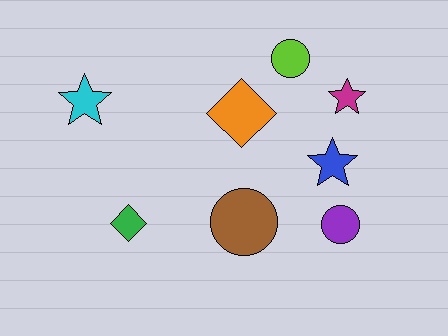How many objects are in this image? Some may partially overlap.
There are 8 objects.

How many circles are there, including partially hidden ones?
There are 3 circles.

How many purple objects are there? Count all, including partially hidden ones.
There is 1 purple object.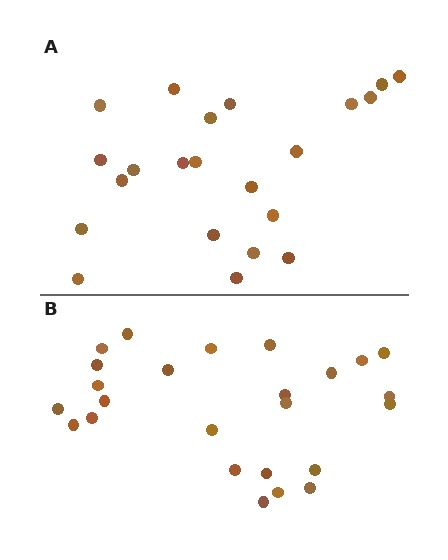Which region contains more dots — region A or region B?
Region B (the bottom region) has more dots.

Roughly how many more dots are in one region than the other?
Region B has just a few more — roughly 2 or 3 more dots than region A.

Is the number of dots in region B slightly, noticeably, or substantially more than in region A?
Region B has only slightly more — the two regions are fairly close. The ratio is roughly 1.1 to 1.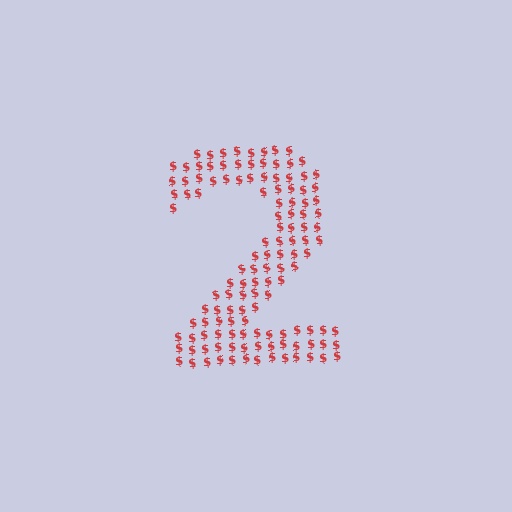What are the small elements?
The small elements are dollar signs.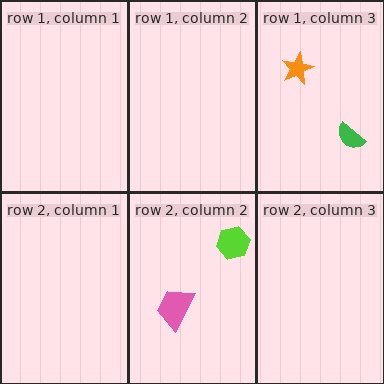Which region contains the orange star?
The row 1, column 3 region.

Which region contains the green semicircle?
The row 1, column 3 region.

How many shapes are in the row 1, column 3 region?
2.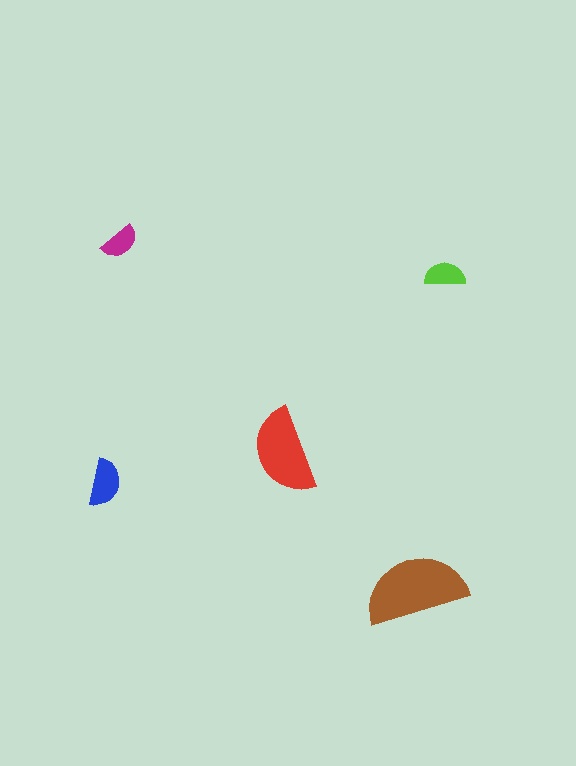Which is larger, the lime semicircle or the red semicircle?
The red one.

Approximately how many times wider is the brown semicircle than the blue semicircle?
About 2 times wider.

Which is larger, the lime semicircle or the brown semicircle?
The brown one.